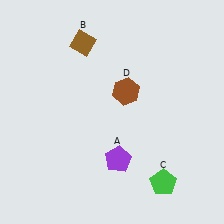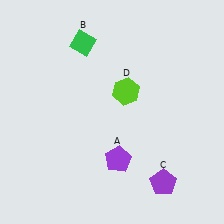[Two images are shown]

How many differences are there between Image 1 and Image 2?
There are 3 differences between the two images.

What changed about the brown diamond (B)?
In Image 1, B is brown. In Image 2, it changed to green.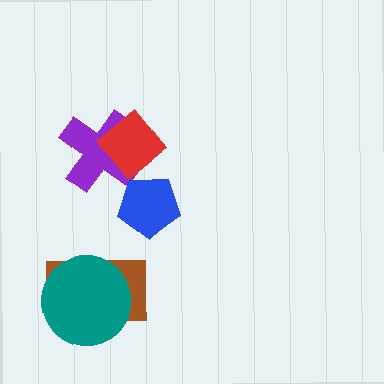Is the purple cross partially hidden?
Yes, it is partially covered by another shape.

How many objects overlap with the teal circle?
1 object overlaps with the teal circle.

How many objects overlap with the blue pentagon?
0 objects overlap with the blue pentagon.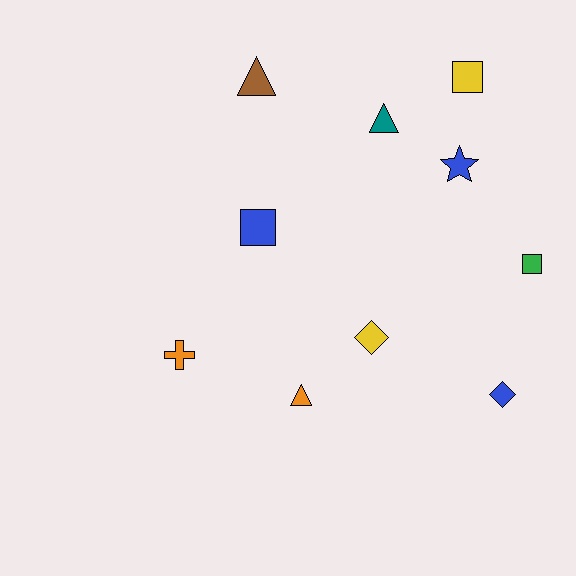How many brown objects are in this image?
There is 1 brown object.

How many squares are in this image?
There are 3 squares.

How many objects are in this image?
There are 10 objects.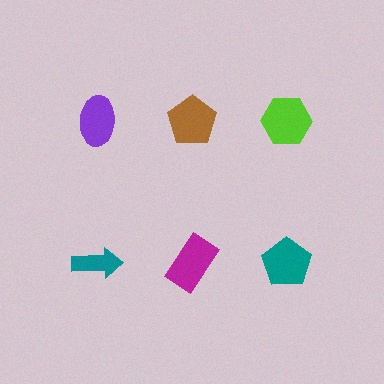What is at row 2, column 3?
A teal pentagon.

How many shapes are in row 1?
3 shapes.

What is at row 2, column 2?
A magenta rectangle.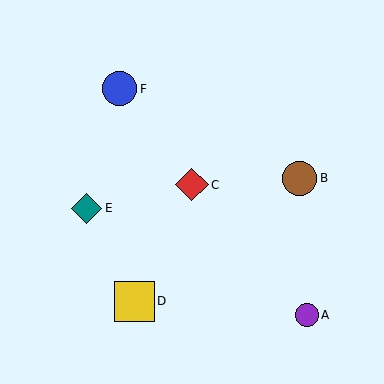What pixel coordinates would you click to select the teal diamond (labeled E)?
Click at (86, 208) to select the teal diamond E.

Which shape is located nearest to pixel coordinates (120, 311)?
The yellow square (labeled D) at (135, 301) is nearest to that location.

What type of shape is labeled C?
Shape C is a red diamond.